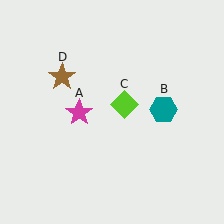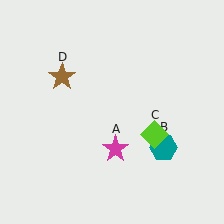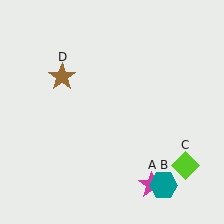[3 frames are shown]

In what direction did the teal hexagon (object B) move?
The teal hexagon (object B) moved down.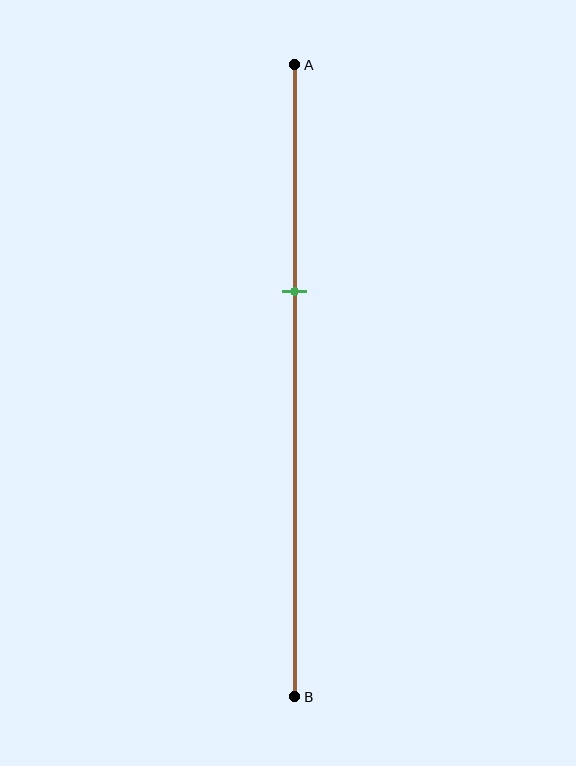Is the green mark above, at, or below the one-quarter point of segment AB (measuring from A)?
The green mark is below the one-quarter point of segment AB.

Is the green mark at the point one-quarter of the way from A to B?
No, the mark is at about 35% from A, not at the 25% one-quarter point.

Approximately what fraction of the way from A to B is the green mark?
The green mark is approximately 35% of the way from A to B.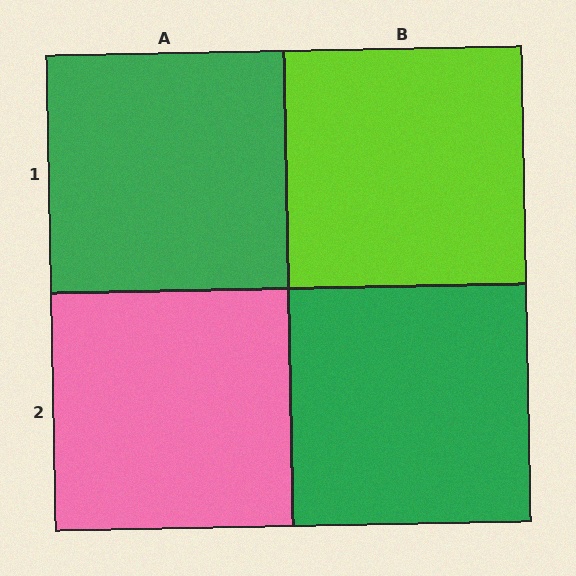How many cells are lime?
1 cell is lime.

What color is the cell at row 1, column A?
Green.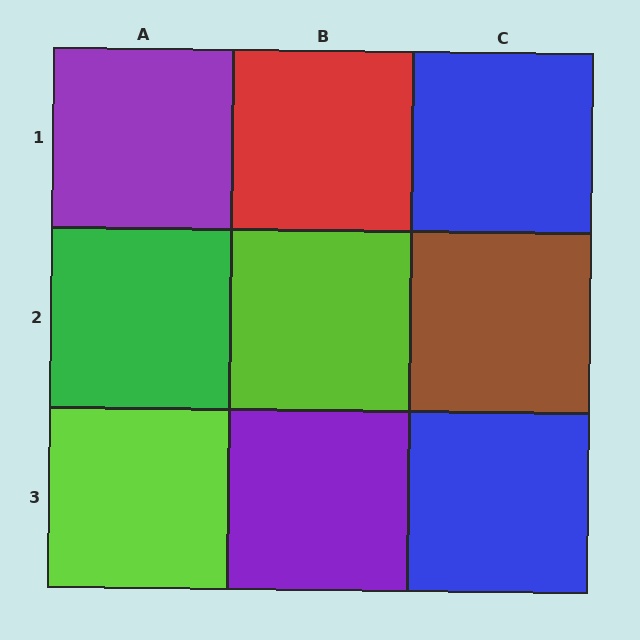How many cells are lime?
2 cells are lime.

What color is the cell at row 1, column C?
Blue.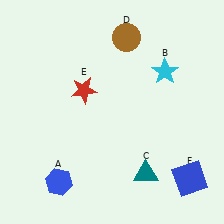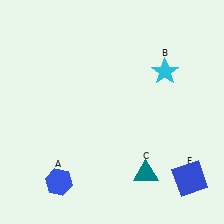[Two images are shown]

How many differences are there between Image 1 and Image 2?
There are 2 differences between the two images.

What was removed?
The brown circle (D), the red star (E) were removed in Image 2.